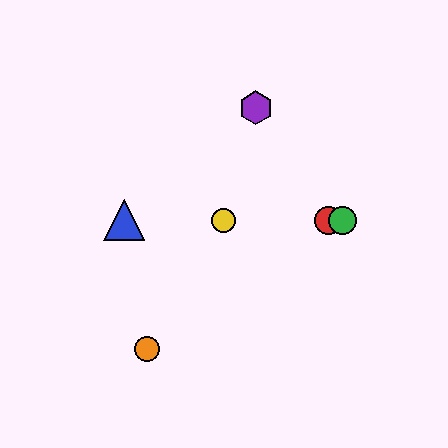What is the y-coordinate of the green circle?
The green circle is at y≈220.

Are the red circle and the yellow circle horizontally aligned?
Yes, both are at y≈220.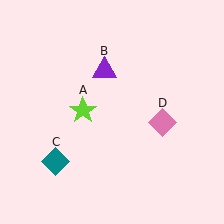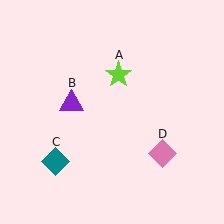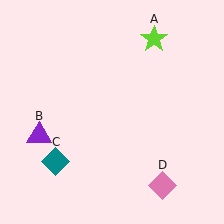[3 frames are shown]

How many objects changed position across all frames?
3 objects changed position: lime star (object A), purple triangle (object B), pink diamond (object D).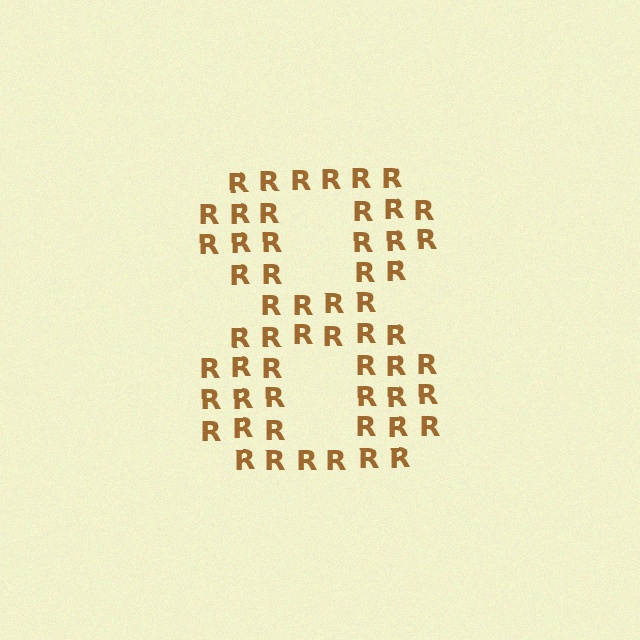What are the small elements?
The small elements are letter R's.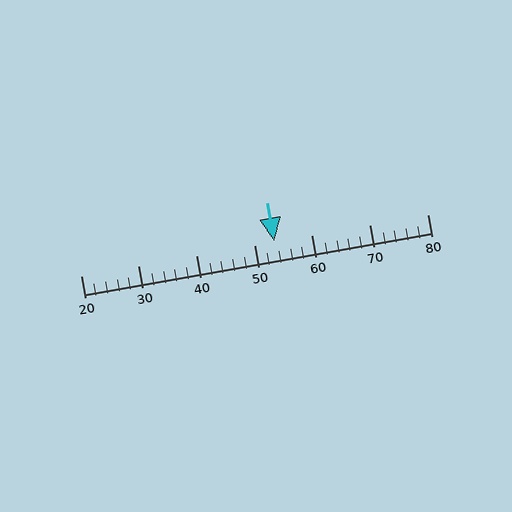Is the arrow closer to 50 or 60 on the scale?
The arrow is closer to 50.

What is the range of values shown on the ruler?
The ruler shows values from 20 to 80.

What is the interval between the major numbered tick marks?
The major tick marks are spaced 10 units apart.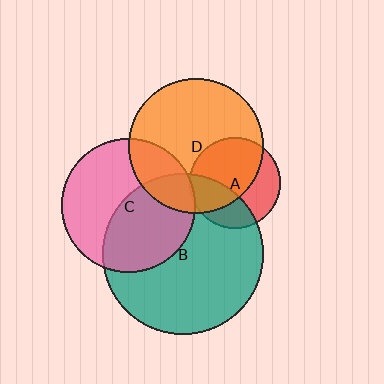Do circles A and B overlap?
Yes.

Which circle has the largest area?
Circle B (teal).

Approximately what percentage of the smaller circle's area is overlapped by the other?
Approximately 35%.